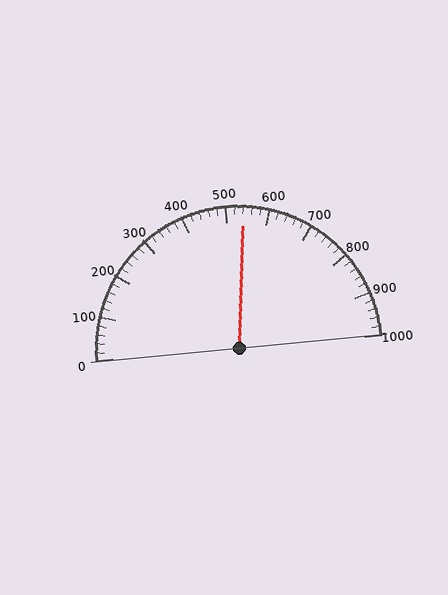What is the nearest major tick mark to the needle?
The nearest major tick mark is 500.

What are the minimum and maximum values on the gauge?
The gauge ranges from 0 to 1000.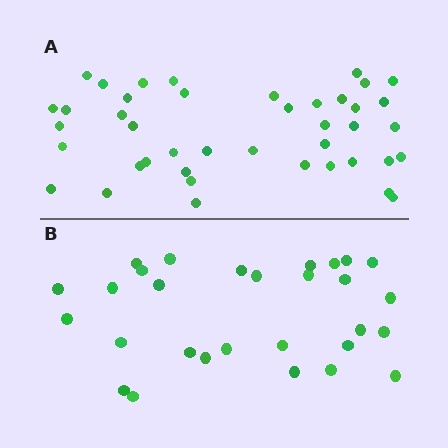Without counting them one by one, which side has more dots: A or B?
Region A (the top region) has more dots.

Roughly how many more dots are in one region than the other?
Region A has approximately 15 more dots than region B.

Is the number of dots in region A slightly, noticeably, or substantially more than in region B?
Region A has noticeably more, but not dramatically so. The ratio is roughly 1.4 to 1.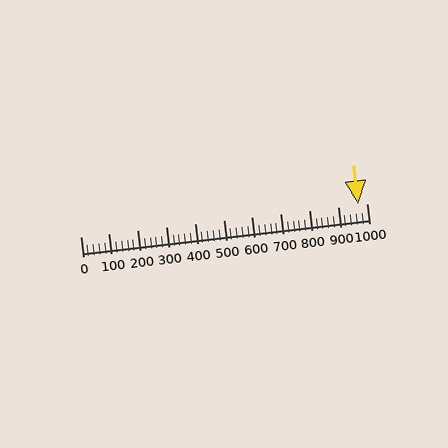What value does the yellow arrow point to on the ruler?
The yellow arrow points to approximately 971.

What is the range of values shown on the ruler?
The ruler shows values from 0 to 1000.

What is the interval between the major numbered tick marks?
The major tick marks are spaced 100 units apart.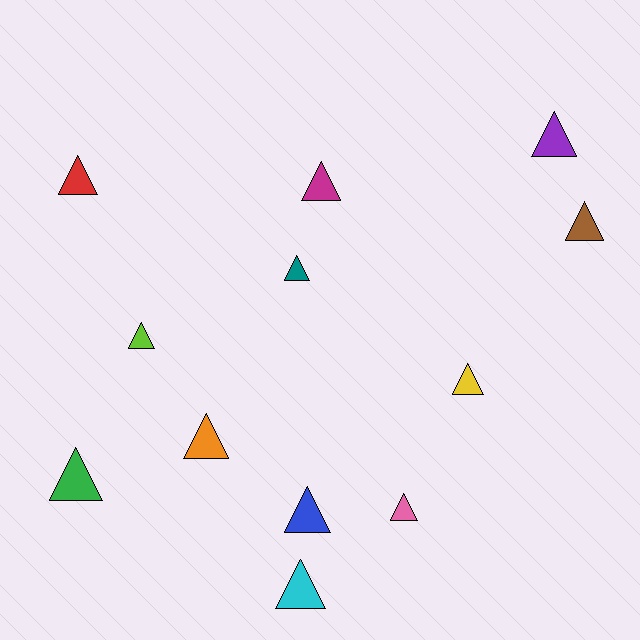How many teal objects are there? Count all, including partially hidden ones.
There is 1 teal object.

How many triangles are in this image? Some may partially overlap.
There are 12 triangles.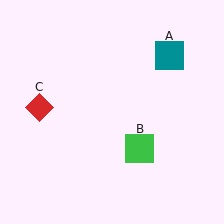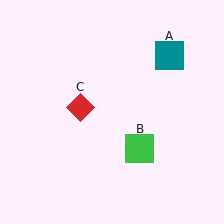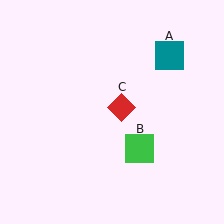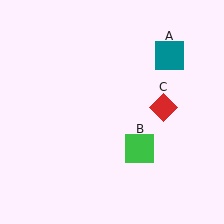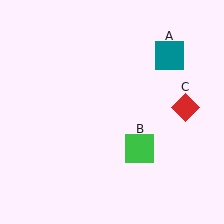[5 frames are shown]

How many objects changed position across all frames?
1 object changed position: red diamond (object C).